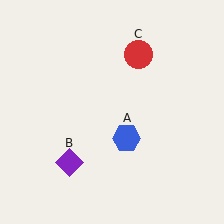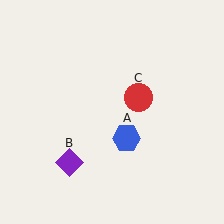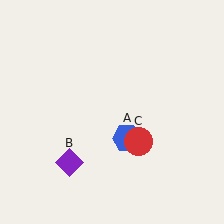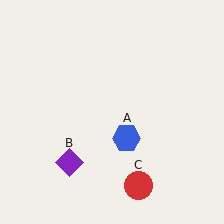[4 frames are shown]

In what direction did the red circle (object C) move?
The red circle (object C) moved down.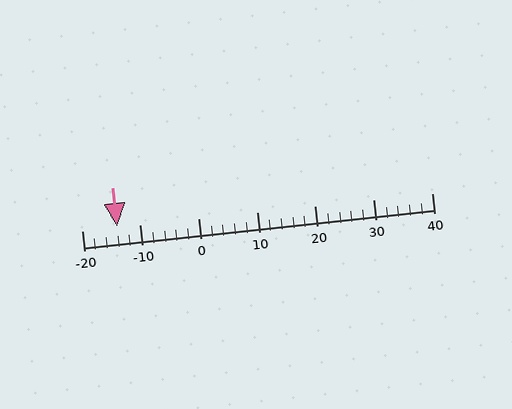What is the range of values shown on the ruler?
The ruler shows values from -20 to 40.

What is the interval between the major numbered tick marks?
The major tick marks are spaced 10 units apart.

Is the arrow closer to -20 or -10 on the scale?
The arrow is closer to -10.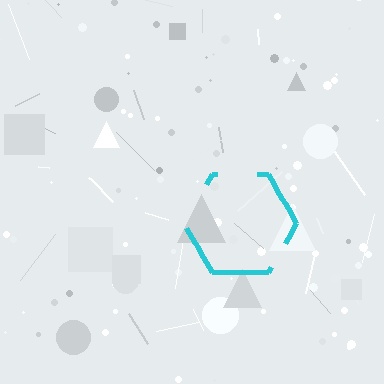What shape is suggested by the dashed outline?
The dashed outline suggests a hexagon.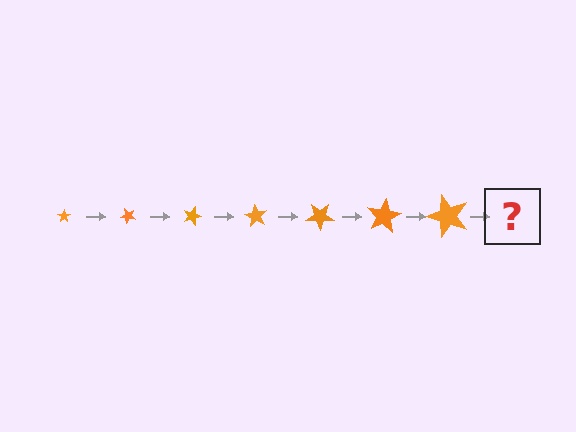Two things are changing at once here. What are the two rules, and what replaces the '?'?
The two rules are that the star grows larger each step and it rotates 45 degrees each step. The '?' should be a star, larger than the previous one and rotated 315 degrees from the start.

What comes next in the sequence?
The next element should be a star, larger than the previous one and rotated 315 degrees from the start.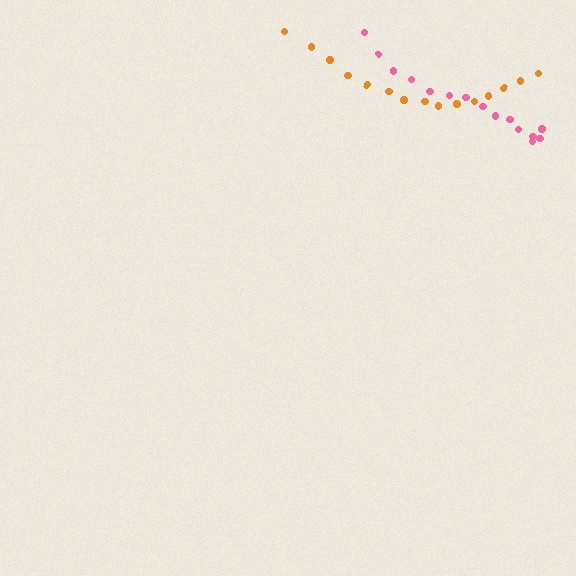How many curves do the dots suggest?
There are 2 distinct paths.